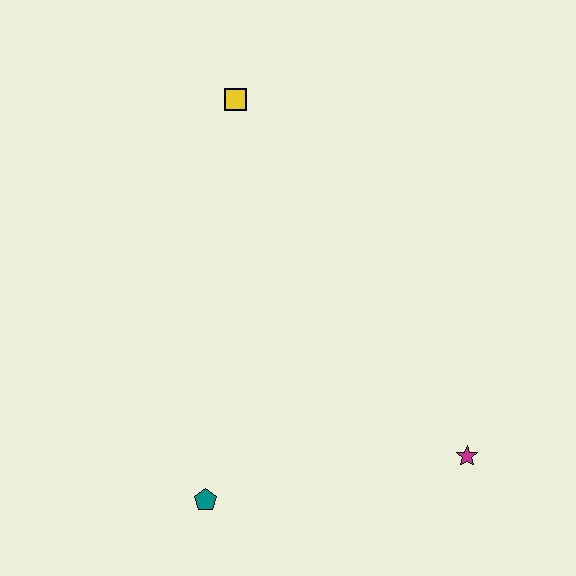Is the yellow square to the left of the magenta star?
Yes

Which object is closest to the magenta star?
The teal pentagon is closest to the magenta star.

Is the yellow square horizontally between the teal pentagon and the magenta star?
Yes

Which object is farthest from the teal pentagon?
The yellow square is farthest from the teal pentagon.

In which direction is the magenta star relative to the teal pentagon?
The magenta star is to the right of the teal pentagon.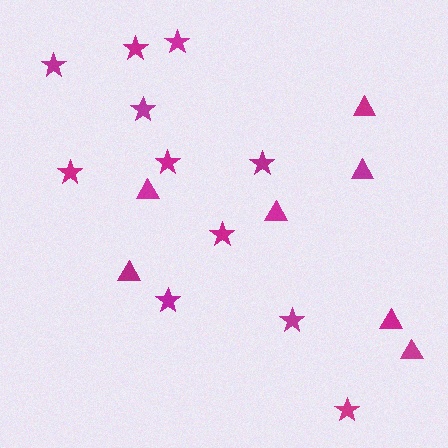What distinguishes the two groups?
There are 2 groups: one group of triangles (7) and one group of stars (11).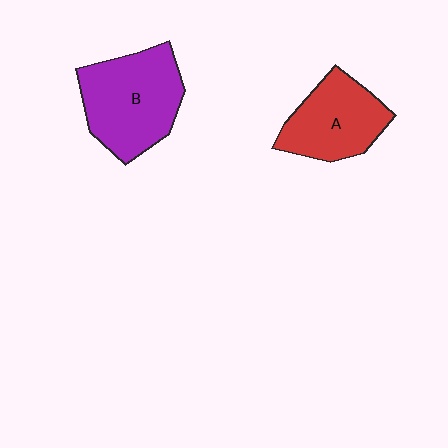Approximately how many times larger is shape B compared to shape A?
Approximately 1.3 times.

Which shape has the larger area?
Shape B (purple).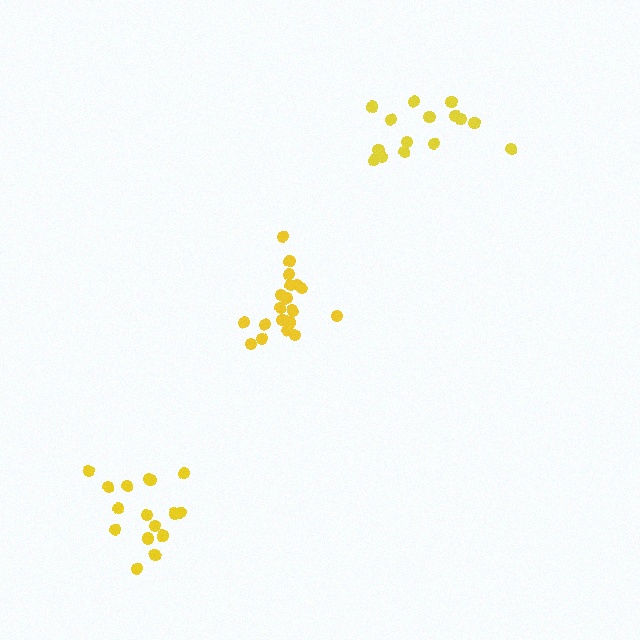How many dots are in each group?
Group 1: 16 dots, Group 2: 19 dots, Group 3: 15 dots (50 total).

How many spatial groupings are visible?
There are 3 spatial groupings.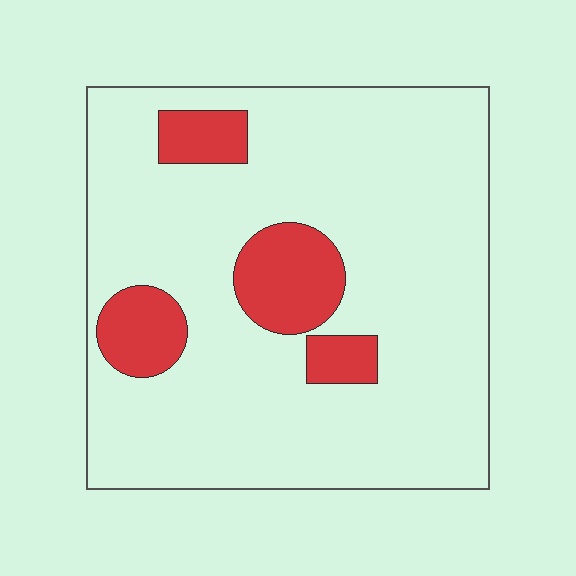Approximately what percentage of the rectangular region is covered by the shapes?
Approximately 15%.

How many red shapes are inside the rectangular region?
4.